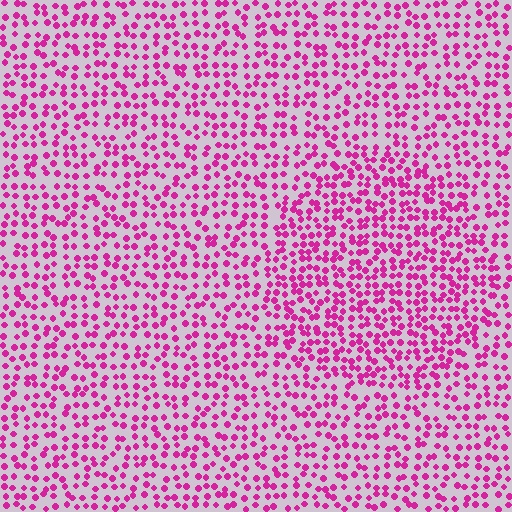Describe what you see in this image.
The image contains small magenta elements arranged at two different densities. A circle-shaped region is visible where the elements are more densely packed than the surrounding area.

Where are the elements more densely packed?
The elements are more densely packed inside the circle boundary.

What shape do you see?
I see a circle.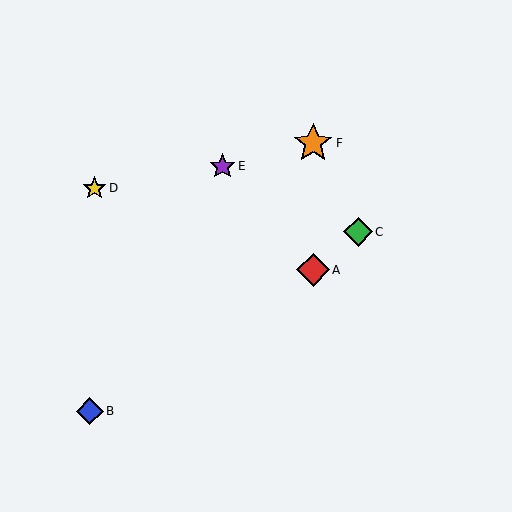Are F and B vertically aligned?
No, F is at x≈313 and B is at x≈90.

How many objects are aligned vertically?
2 objects (A, F) are aligned vertically.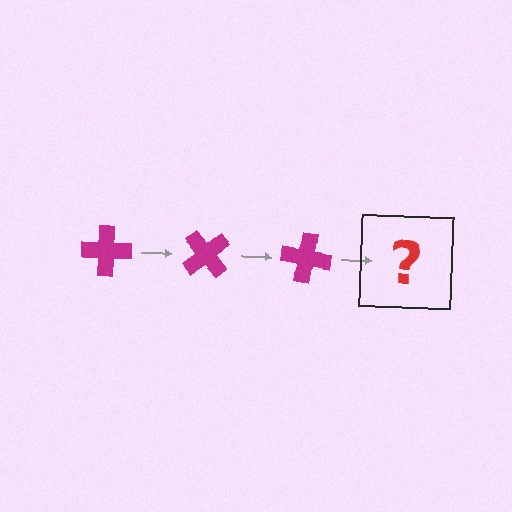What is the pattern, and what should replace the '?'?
The pattern is that the cross rotates 50 degrees each step. The '?' should be a magenta cross rotated 150 degrees.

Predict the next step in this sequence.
The next step is a magenta cross rotated 150 degrees.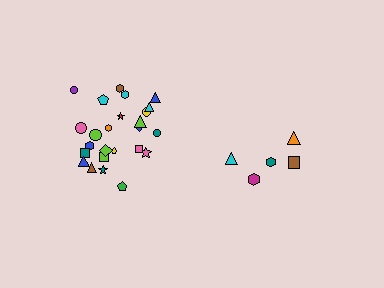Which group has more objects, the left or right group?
The left group.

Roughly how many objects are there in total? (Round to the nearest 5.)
Roughly 30 objects in total.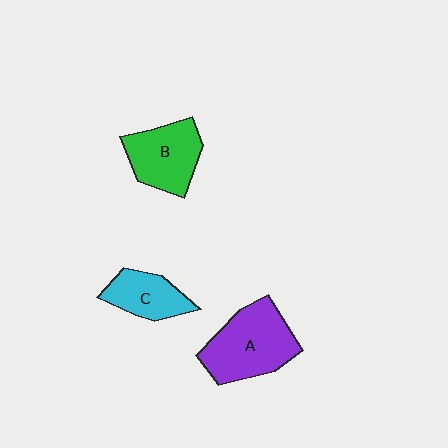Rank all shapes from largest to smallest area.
From largest to smallest: A (purple), B (green), C (cyan).